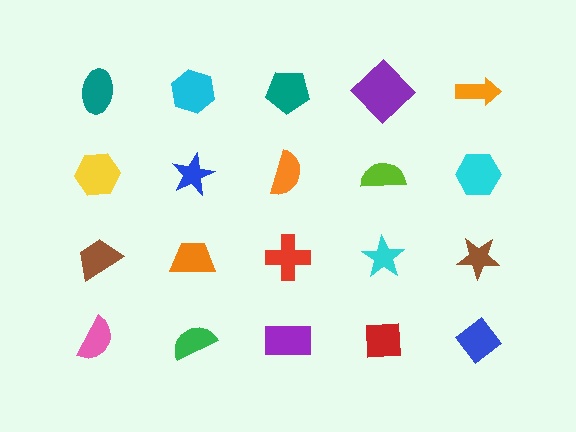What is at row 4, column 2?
A green semicircle.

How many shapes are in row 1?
5 shapes.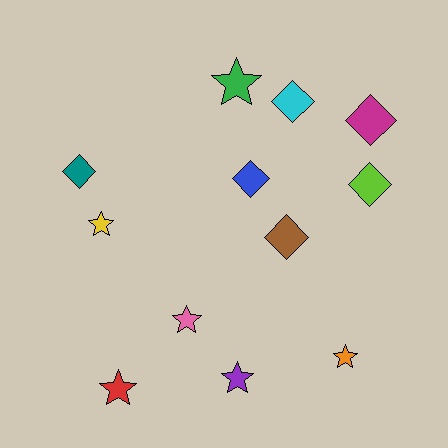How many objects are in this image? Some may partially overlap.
There are 12 objects.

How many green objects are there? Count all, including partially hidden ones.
There is 1 green object.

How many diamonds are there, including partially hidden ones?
There are 6 diamonds.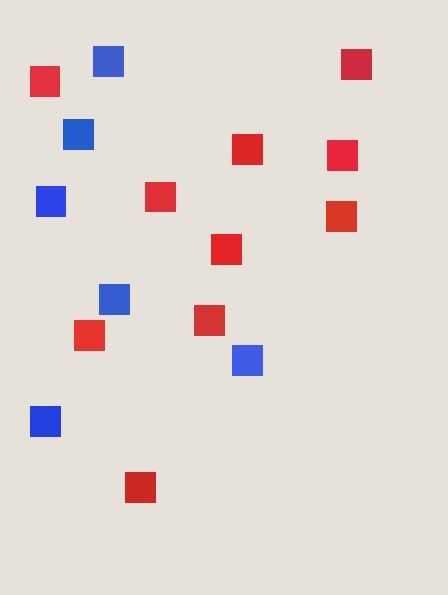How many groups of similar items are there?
There are 2 groups: one group of blue squares (6) and one group of red squares (10).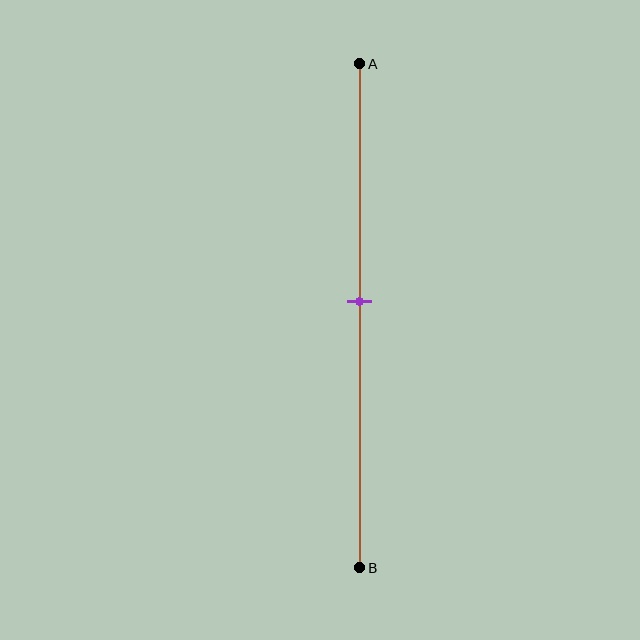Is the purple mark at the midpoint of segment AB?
Yes, the mark is approximately at the midpoint.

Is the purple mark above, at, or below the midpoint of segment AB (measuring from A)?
The purple mark is approximately at the midpoint of segment AB.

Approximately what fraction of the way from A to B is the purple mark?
The purple mark is approximately 45% of the way from A to B.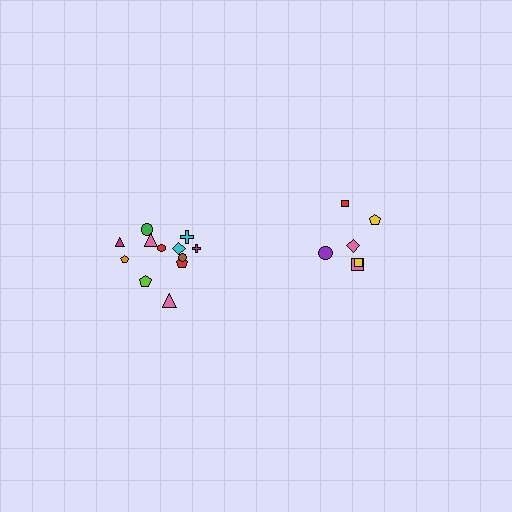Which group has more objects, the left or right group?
The left group.